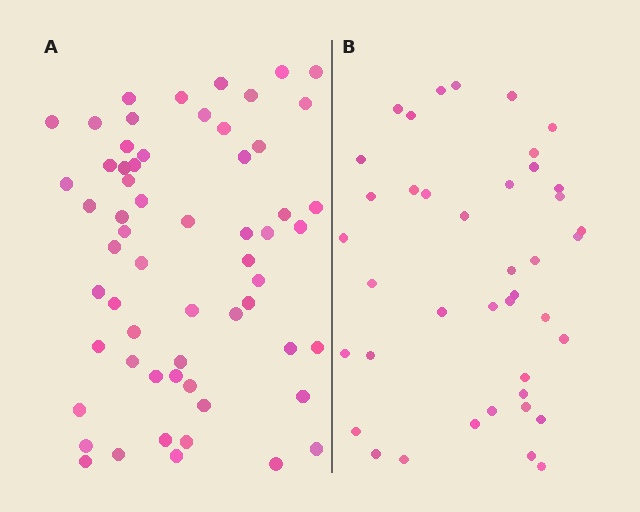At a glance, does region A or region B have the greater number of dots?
Region A (the left region) has more dots.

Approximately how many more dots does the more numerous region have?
Region A has approximately 20 more dots than region B.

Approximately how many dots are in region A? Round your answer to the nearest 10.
About 60 dots.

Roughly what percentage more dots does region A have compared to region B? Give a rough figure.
About 45% more.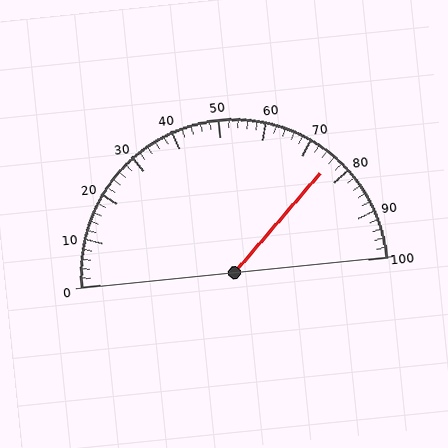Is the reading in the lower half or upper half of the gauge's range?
The reading is in the upper half of the range (0 to 100).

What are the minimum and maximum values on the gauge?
The gauge ranges from 0 to 100.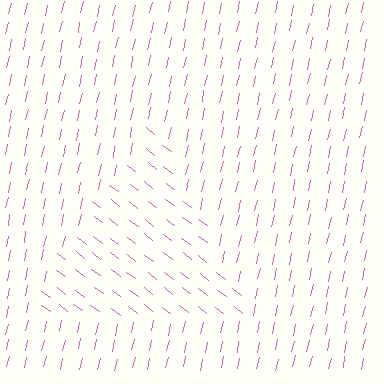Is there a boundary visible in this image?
Yes, there is a texture boundary formed by a change in line orientation.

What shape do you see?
I see a triangle.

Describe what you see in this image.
The image is filled with small pink line segments. A triangle region in the image has lines oriented differently from the surrounding lines, creating a visible texture boundary.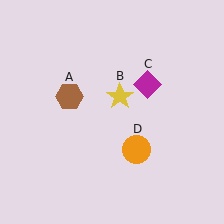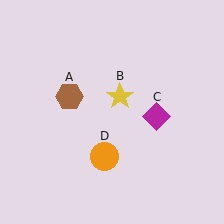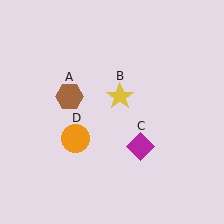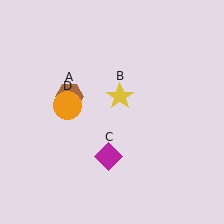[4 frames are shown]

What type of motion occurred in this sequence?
The magenta diamond (object C), orange circle (object D) rotated clockwise around the center of the scene.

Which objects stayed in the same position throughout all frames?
Brown hexagon (object A) and yellow star (object B) remained stationary.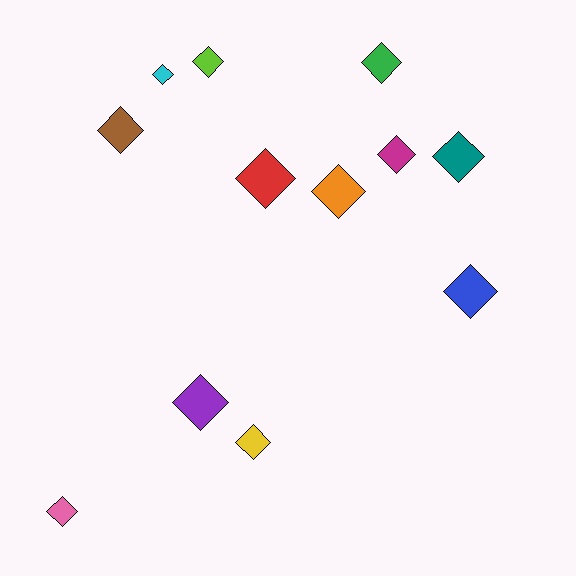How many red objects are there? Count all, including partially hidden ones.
There is 1 red object.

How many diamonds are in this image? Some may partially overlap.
There are 12 diamonds.